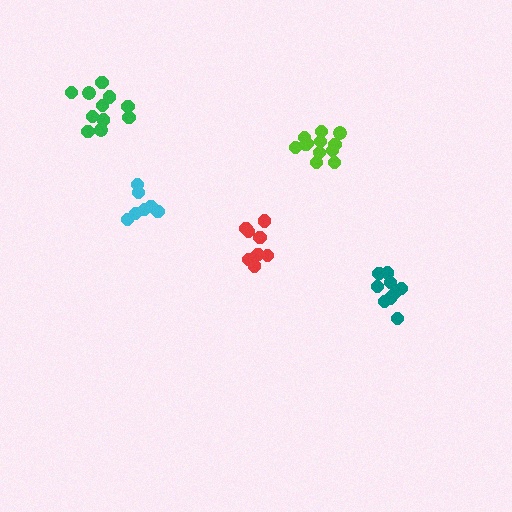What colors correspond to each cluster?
The clusters are colored: red, teal, cyan, lime, green.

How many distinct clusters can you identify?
There are 5 distinct clusters.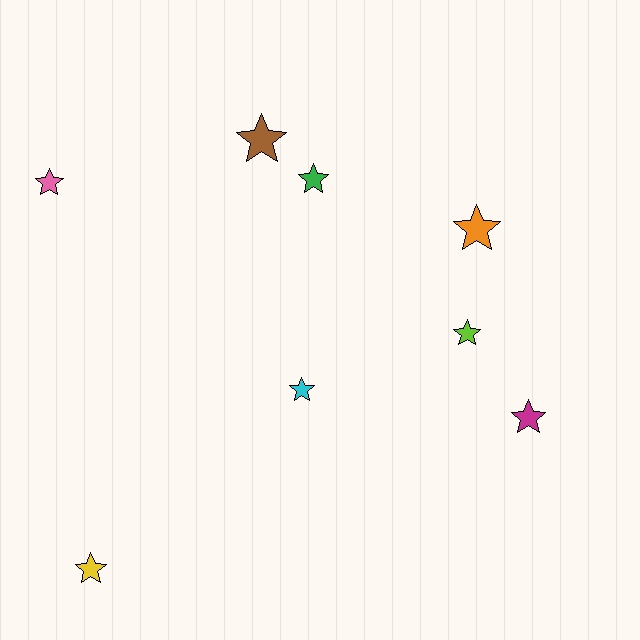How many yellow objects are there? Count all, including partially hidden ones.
There is 1 yellow object.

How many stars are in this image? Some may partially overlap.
There are 8 stars.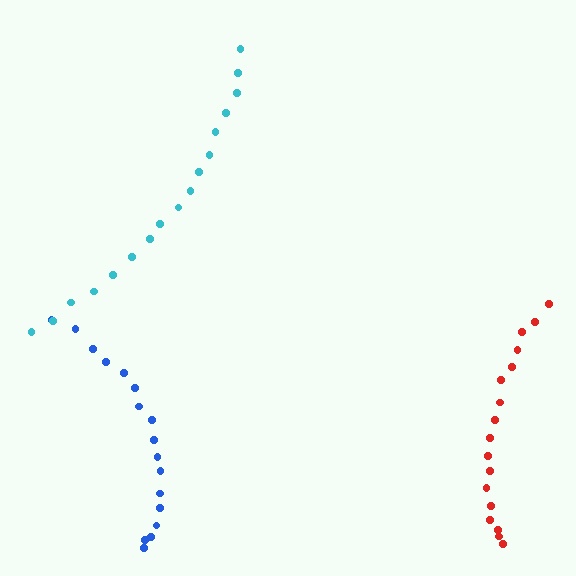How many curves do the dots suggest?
There are 3 distinct paths.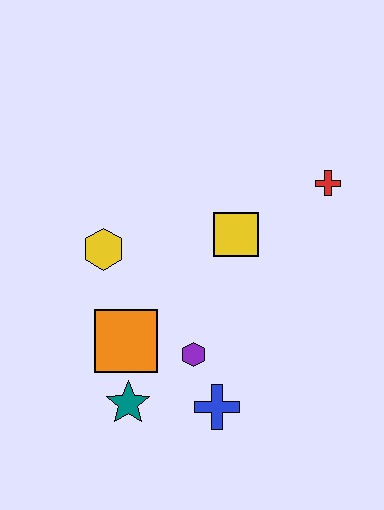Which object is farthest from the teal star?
The red cross is farthest from the teal star.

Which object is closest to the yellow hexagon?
The orange square is closest to the yellow hexagon.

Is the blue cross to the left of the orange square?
No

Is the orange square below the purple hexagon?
No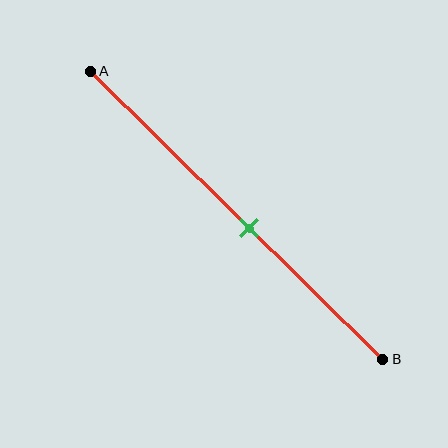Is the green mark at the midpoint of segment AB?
No, the mark is at about 55% from A, not at the 50% midpoint.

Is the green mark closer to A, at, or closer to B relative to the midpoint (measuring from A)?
The green mark is closer to point B than the midpoint of segment AB.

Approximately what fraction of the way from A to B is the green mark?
The green mark is approximately 55% of the way from A to B.